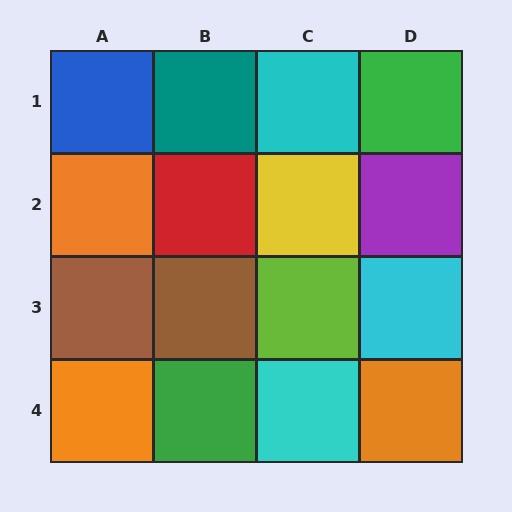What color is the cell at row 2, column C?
Yellow.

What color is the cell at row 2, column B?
Red.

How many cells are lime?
1 cell is lime.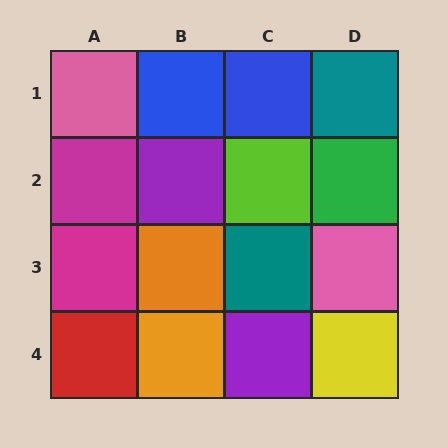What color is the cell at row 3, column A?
Magenta.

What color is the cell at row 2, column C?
Lime.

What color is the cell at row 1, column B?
Blue.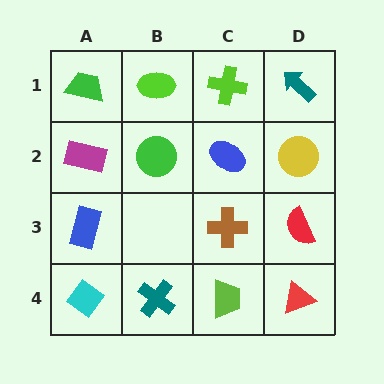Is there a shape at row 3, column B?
No, that cell is empty.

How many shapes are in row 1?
4 shapes.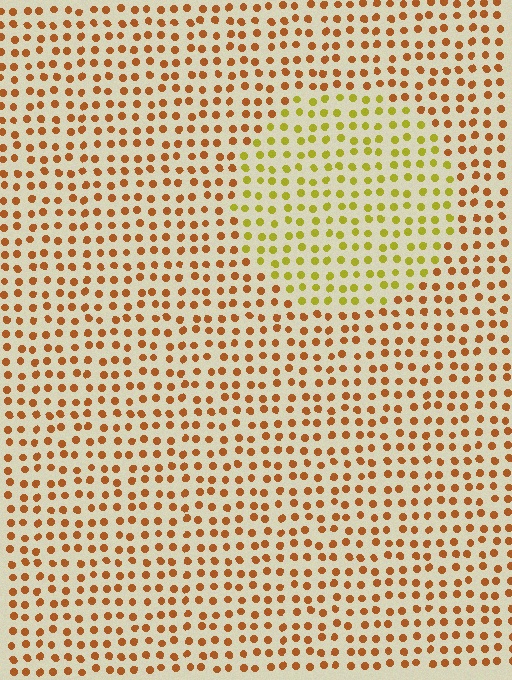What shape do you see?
I see a circle.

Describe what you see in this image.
The image is filled with small brown elements in a uniform arrangement. A circle-shaped region is visible where the elements are tinted to a slightly different hue, forming a subtle color boundary.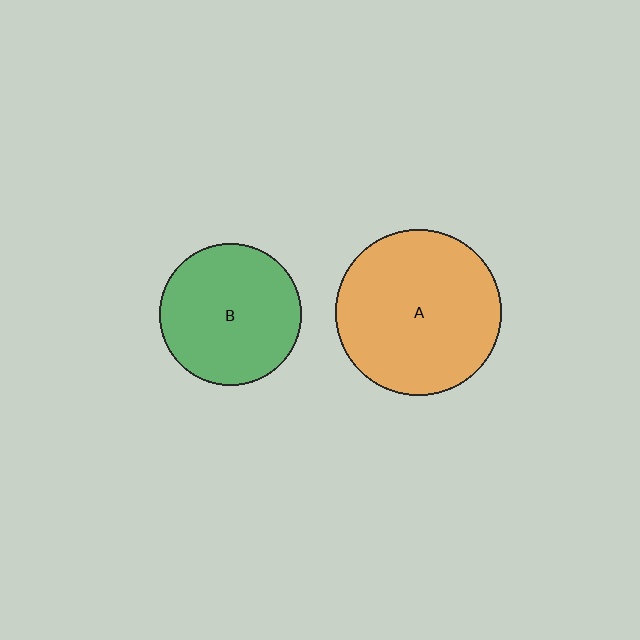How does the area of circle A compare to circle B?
Approximately 1.4 times.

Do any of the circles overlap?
No, none of the circles overlap.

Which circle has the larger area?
Circle A (orange).